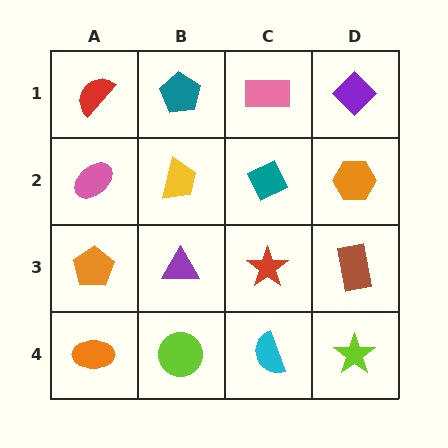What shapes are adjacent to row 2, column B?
A teal pentagon (row 1, column B), a purple triangle (row 3, column B), a pink ellipse (row 2, column A), a teal diamond (row 2, column C).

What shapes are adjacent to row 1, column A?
A pink ellipse (row 2, column A), a teal pentagon (row 1, column B).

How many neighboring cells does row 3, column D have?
3.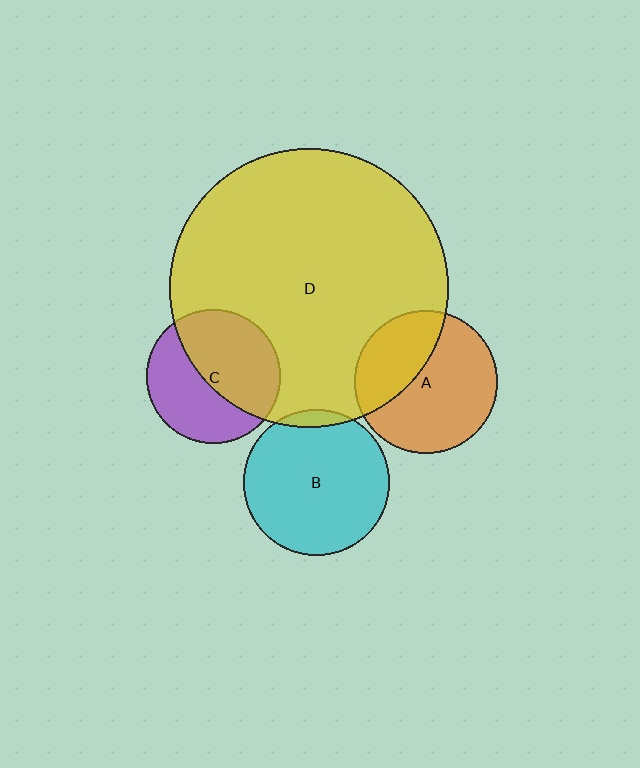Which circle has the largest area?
Circle D (yellow).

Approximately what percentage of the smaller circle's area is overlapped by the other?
Approximately 35%.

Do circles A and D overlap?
Yes.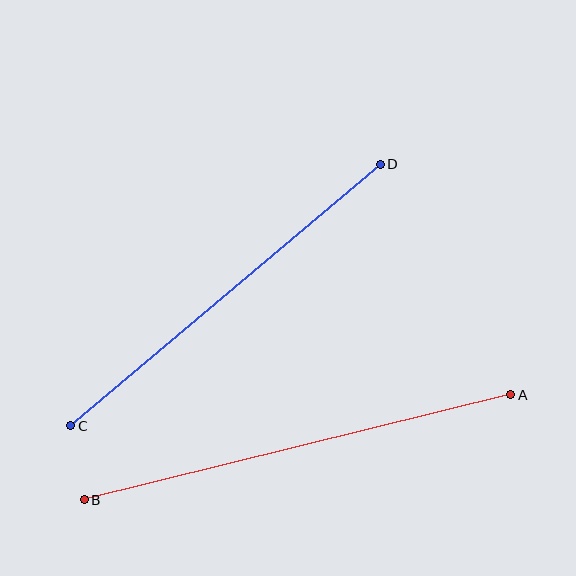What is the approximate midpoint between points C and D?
The midpoint is at approximately (225, 295) pixels.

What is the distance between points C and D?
The distance is approximately 405 pixels.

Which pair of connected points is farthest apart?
Points A and B are farthest apart.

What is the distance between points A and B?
The distance is approximately 439 pixels.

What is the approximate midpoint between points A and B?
The midpoint is at approximately (297, 447) pixels.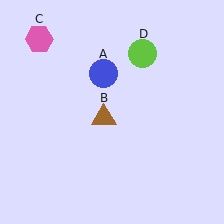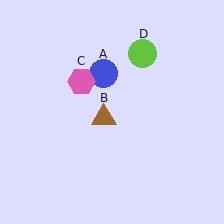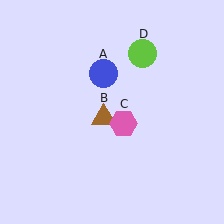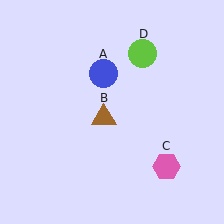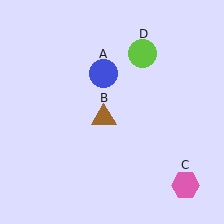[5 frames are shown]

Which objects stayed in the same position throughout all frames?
Blue circle (object A) and brown triangle (object B) and lime circle (object D) remained stationary.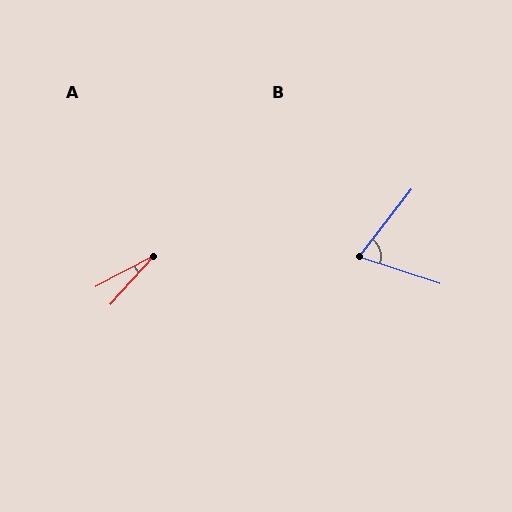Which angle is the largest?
B, at approximately 70 degrees.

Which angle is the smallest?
A, at approximately 21 degrees.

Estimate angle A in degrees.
Approximately 21 degrees.